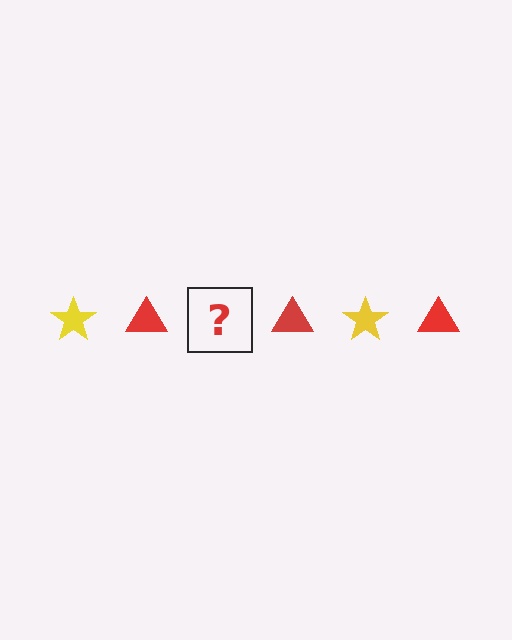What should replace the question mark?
The question mark should be replaced with a yellow star.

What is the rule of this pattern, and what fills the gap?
The rule is that the pattern alternates between yellow star and red triangle. The gap should be filled with a yellow star.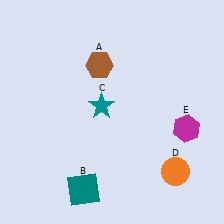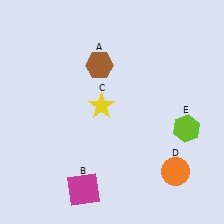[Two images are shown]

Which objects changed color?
B changed from teal to magenta. C changed from teal to yellow. E changed from magenta to lime.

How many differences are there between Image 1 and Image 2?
There are 3 differences between the two images.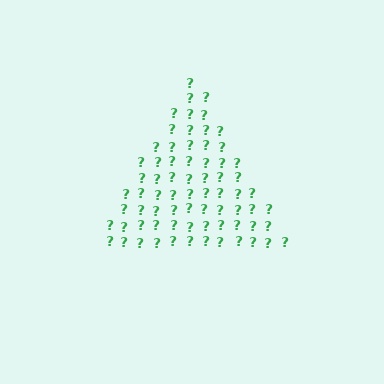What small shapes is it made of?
It is made of small question marks.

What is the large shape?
The large shape is a triangle.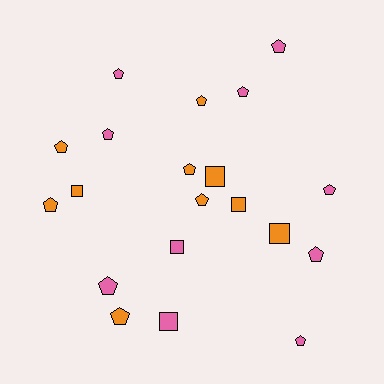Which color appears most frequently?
Orange, with 10 objects.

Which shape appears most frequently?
Pentagon, with 14 objects.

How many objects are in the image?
There are 20 objects.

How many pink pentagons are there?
There are 8 pink pentagons.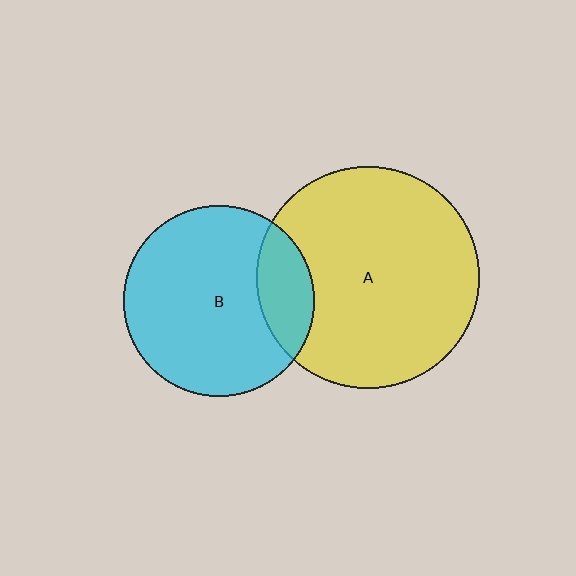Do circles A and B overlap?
Yes.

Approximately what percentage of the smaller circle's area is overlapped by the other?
Approximately 20%.